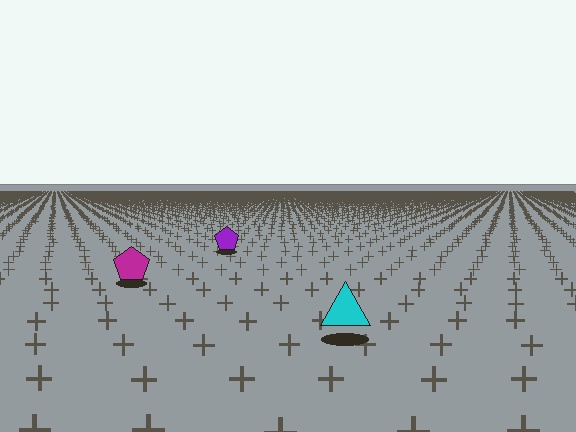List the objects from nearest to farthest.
From nearest to farthest: the cyan triangle, the magenta pentagon, the purple pentagon.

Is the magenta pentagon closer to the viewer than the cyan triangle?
No. The cyan triangle is closer — you can tell from the texture gradient: the ground texture is coarser near it.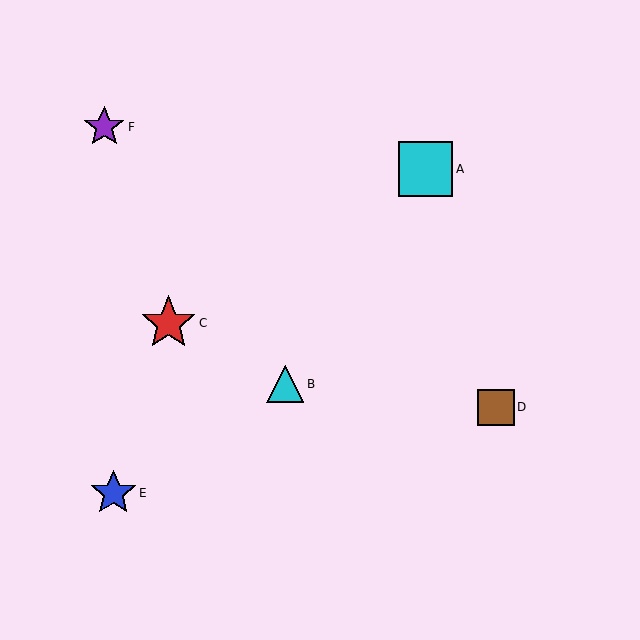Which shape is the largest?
The red star (labeled C) is the largest.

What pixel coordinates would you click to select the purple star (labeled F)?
Click at (104, 127) to select the purple star F.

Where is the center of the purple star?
The center of the purple star is at (104, 127).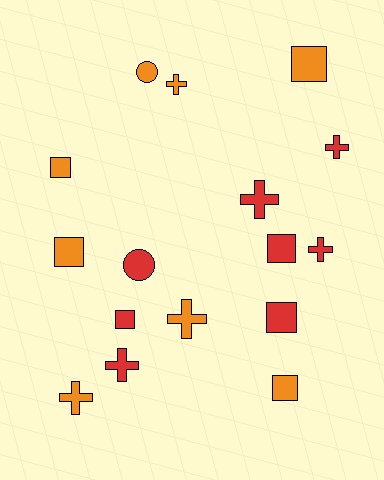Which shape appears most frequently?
Cross, with 7 objects.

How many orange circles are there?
There is 1 orange circle.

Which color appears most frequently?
Orange, with 8 objects.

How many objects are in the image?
There are 16 objects.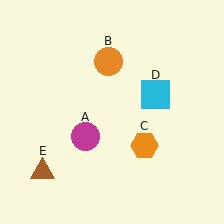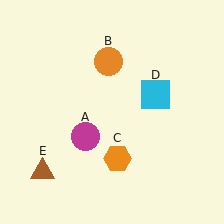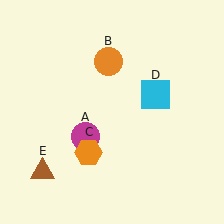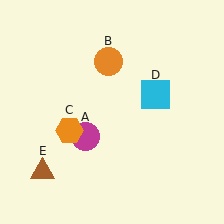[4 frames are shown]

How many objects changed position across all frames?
1 object changed position: orange hexagon (object C).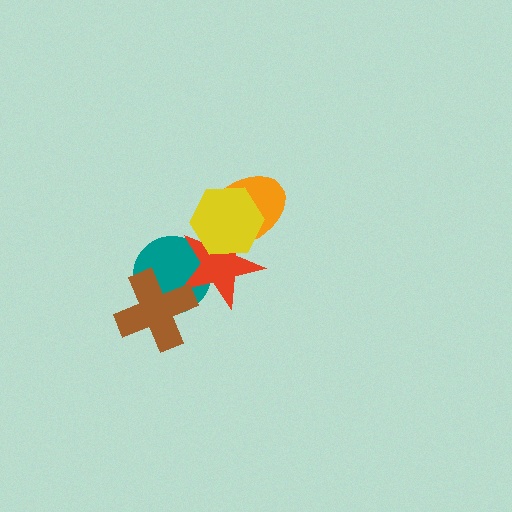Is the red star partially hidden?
Yes, it is partially covered by another shape.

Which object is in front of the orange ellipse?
The yellow hexagon is in front of the orange ellipse.